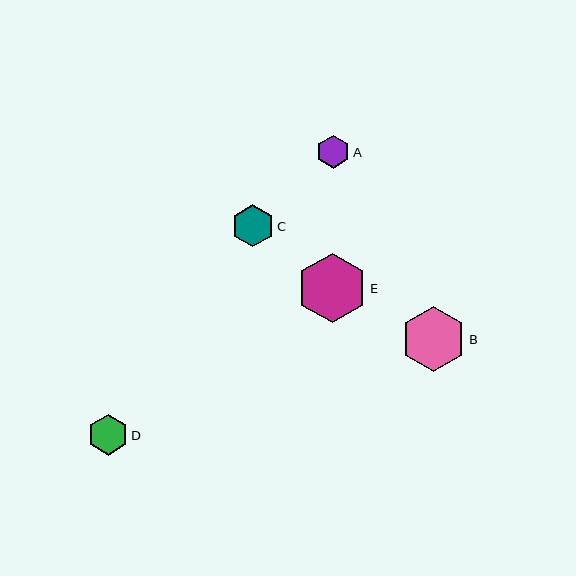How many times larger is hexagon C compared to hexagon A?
Hexagon C is approximately 1.3 times the size of hexagon A.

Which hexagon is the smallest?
Hexagon A is the smallest with a size of approximately 33 pixels.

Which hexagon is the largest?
Hexagon E is the largest with a size of approximately 70 pixels.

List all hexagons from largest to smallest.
From largest to smallest: E, B, C, D, A.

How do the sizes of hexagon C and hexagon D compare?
Hexagon C and hexagon D are approximately the same size.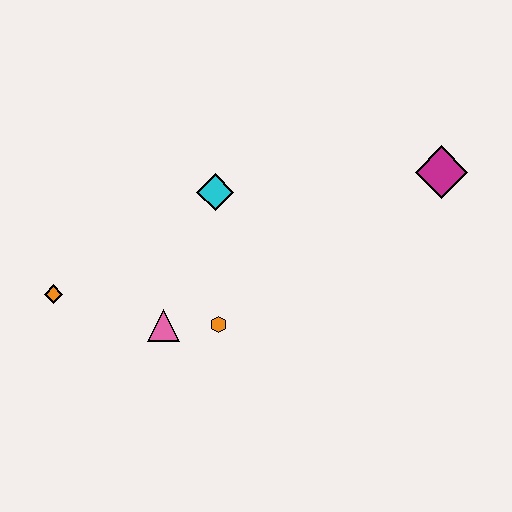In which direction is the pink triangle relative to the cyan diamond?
The pink triangle is below the cyan diamond.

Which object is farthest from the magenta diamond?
The orange diamond is farthest from the magenta diamond.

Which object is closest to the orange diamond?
The pink triangle is closest to the orange diamond.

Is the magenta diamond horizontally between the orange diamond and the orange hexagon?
No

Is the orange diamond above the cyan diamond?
No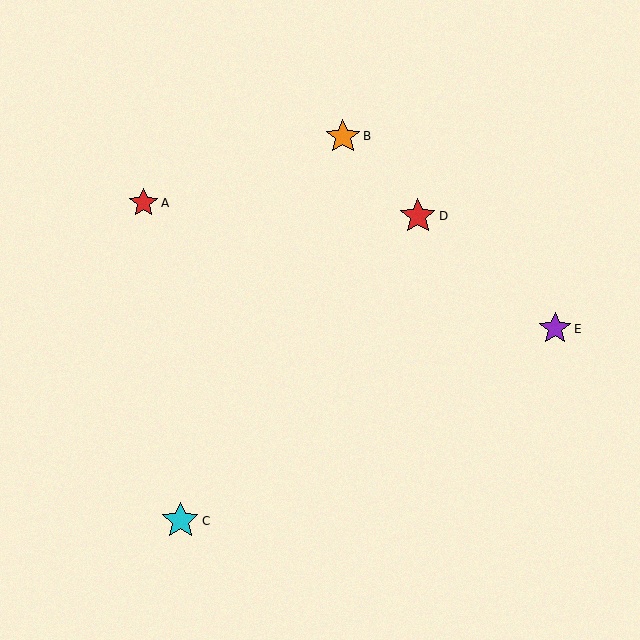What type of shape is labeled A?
Shape A is a red star.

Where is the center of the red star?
The center of the red star is at (418, 216).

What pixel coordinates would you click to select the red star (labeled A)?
Click at (144, 203) to select the red star A.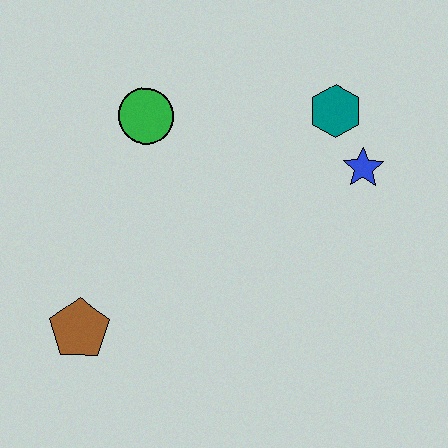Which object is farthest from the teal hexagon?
The brown pentagon is farthest from the teal hexagon.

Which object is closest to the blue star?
The teal hexagon is closest to the blue star.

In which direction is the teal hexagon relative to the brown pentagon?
The teal hexagon is to the right of the brown pentagon.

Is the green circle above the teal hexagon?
No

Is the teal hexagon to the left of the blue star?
Yes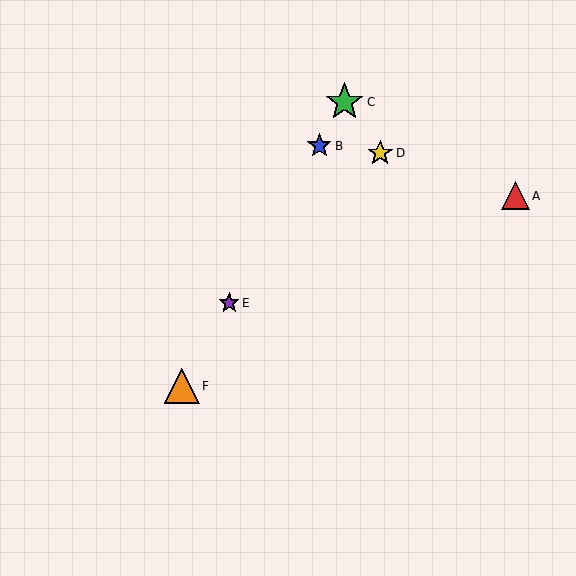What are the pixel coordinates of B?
Object B is at (319, 146).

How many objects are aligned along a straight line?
4 objects (B, C, E, F) are aligned along a straight line.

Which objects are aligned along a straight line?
Objects B, C, E, F are aligned along a straight line.